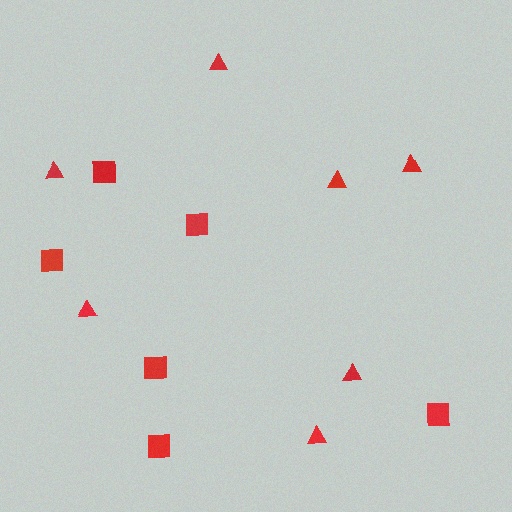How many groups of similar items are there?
There are 2 groups: one group of squares (6) and one group of triangles (7).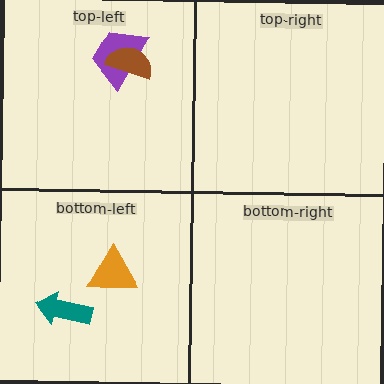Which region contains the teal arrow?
The bottom-left region.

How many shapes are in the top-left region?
2.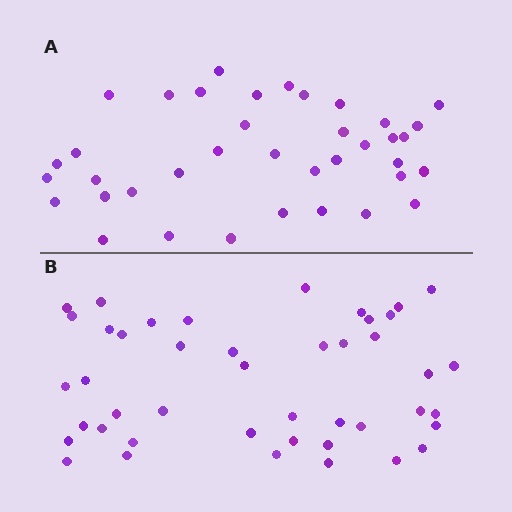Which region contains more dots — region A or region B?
Region B (the bottom region) has more dots.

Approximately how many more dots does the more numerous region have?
Region B has about 6 more dots than region A.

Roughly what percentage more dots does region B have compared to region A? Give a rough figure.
About 15% more.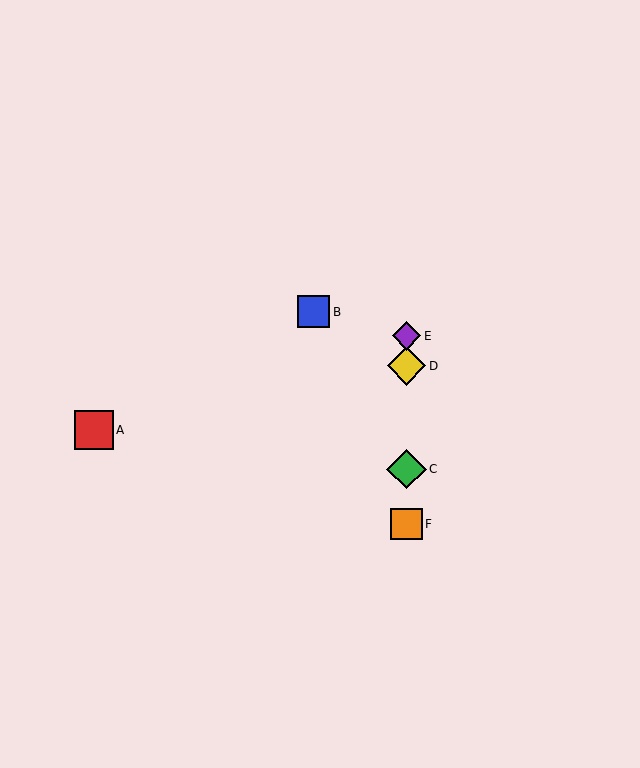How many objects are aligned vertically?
4 objects (C, D, E, F) are aligned vertically.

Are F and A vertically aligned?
No, F is at x≈406 and A is at x≈94.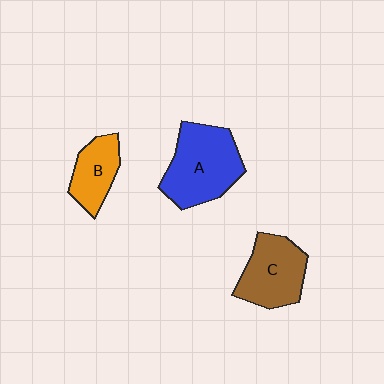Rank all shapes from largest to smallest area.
From largest to smallest: A (blue), C (brown), B (orange).